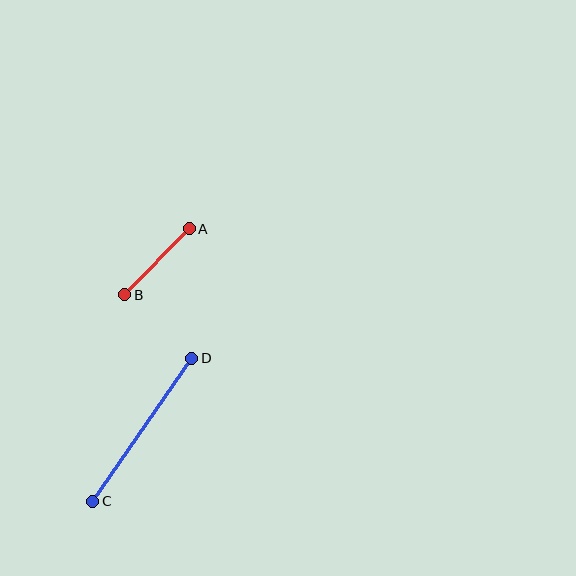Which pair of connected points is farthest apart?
Points C and D are farthest apart.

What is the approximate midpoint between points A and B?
The midpoint is at approximately (157, 262) pixels.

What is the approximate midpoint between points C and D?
The midpoint is at approximately (142, 430) pixels.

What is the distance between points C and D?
The distance is approximately 174 pixels.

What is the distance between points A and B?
The distance is approximately 93 pixels.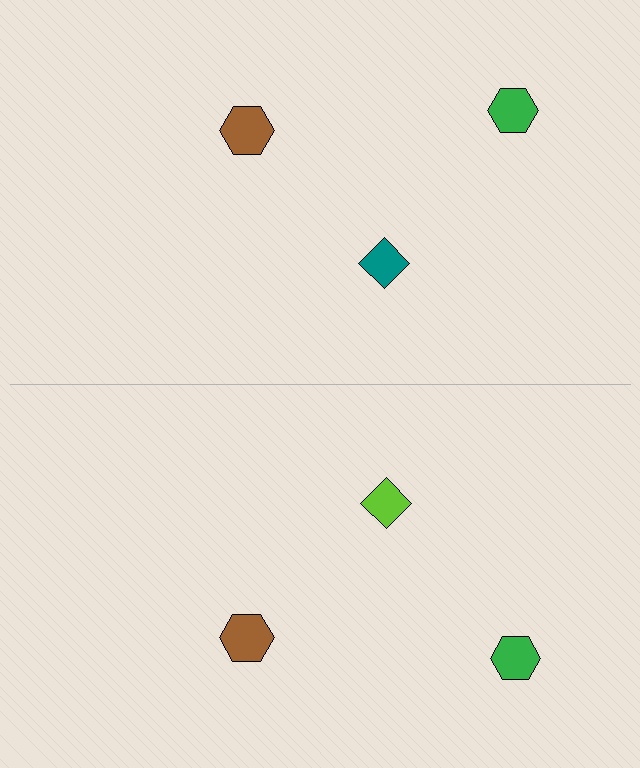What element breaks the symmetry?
The lime diamond on the bottom side breaks the symmetry — its mirror counterpart is teal.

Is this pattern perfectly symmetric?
No, the pattern is not perfectly symmetric. The lime diamond on the bottom side breaks the symmetry — its mirror counterpart is teal.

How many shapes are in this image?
There are 6 shapes in this image.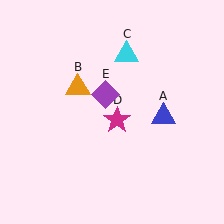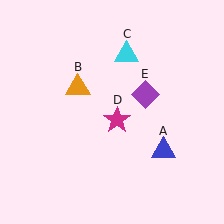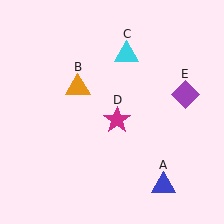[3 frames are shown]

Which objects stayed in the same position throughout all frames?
Orange triangle (object B) and cyan triangle (object C) and magenta star (object D) remained stationary.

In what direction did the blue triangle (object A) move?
The blue triangle (object A) moved down.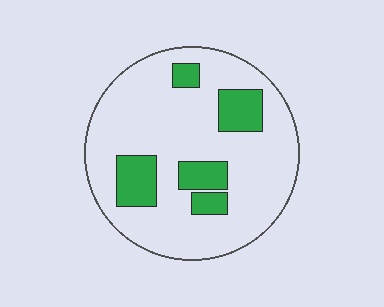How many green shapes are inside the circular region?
5.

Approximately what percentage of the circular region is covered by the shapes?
Approximately 20%.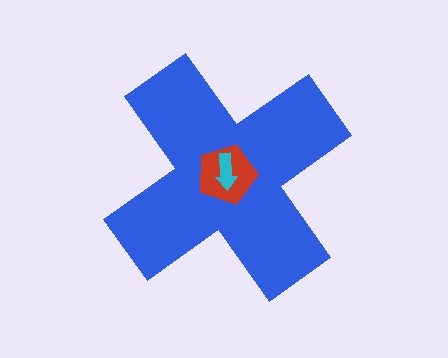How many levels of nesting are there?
3.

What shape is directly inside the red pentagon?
The cyan arrow.